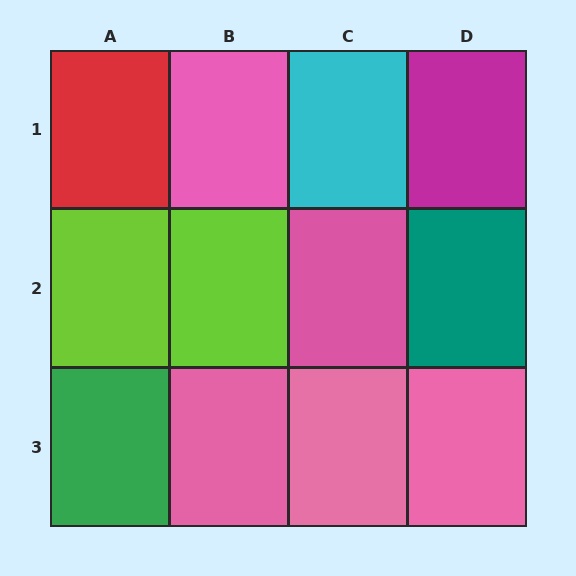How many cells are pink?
5 cells are pink.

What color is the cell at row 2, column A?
Lime.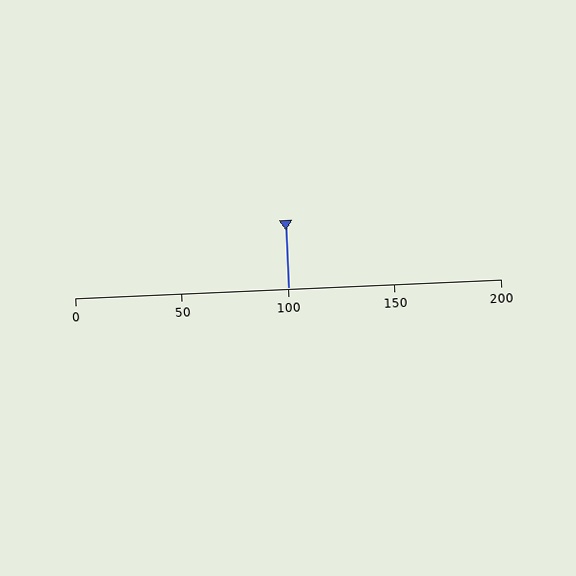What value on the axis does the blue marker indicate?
The marker indicates approximately 100.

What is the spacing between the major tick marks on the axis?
The major ticks are spaced 50 apart.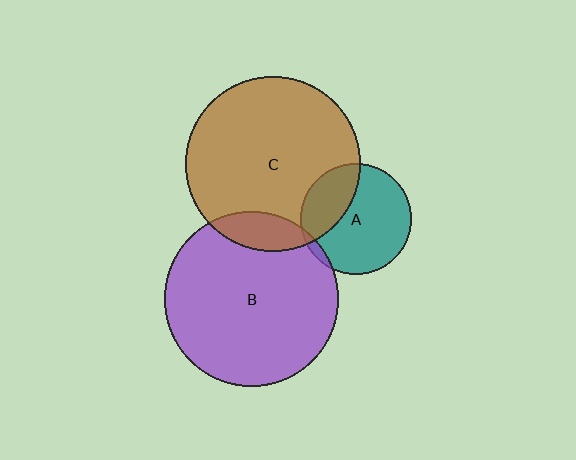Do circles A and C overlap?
Yes.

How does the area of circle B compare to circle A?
Approximately 2.5 times.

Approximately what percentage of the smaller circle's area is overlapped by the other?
Approximately 30%.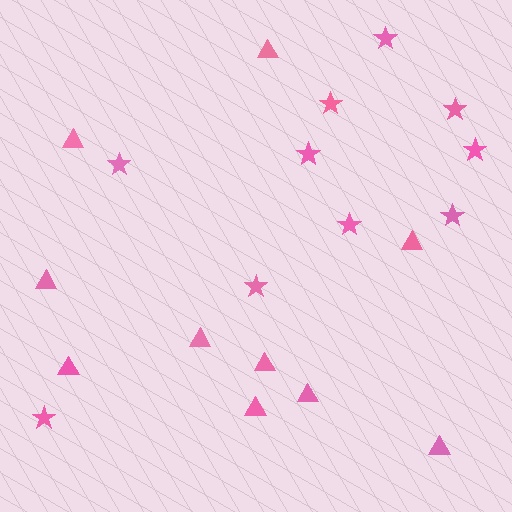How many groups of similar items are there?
There are 2 groups: one group of stars (10) and one group of triangles (10).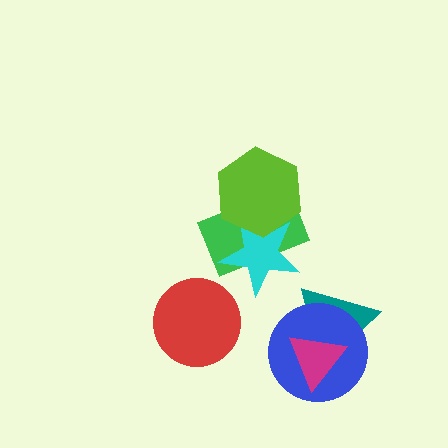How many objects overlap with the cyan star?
2 objects overlap with the cyan star.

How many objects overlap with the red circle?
0 objects overlap with the red circle.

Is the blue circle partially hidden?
Yes, it is partially covered by another shape.